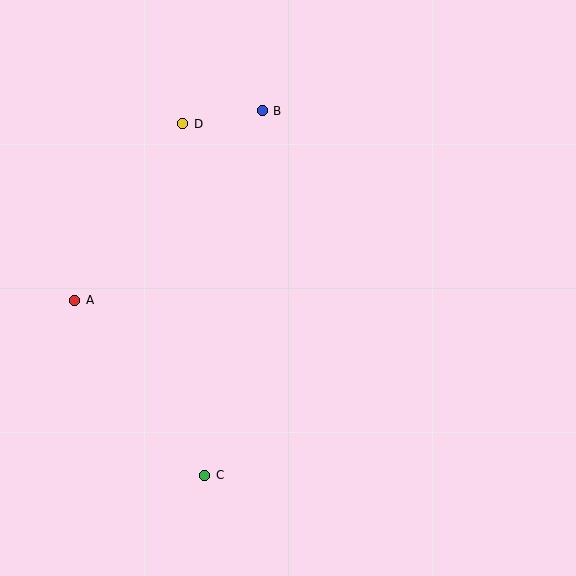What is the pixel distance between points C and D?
The distance between C and D is 352 pixels.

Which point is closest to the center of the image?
Point B at (262, 111) is closest to the center.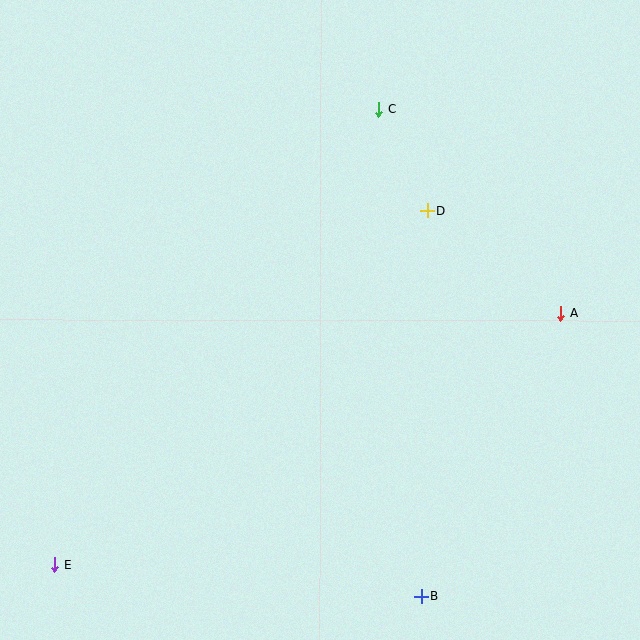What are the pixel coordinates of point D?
Point D is at (427, 211).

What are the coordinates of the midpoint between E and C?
The midpoint between E and C is at (217, 337).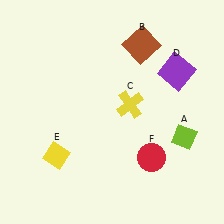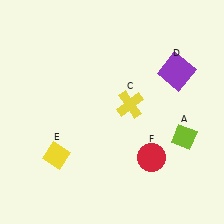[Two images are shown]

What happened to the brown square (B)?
The brown square (B) was removed in Image 2. It was in the top-right area of Image 1.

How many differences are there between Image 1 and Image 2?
There is 1 difference between the two images.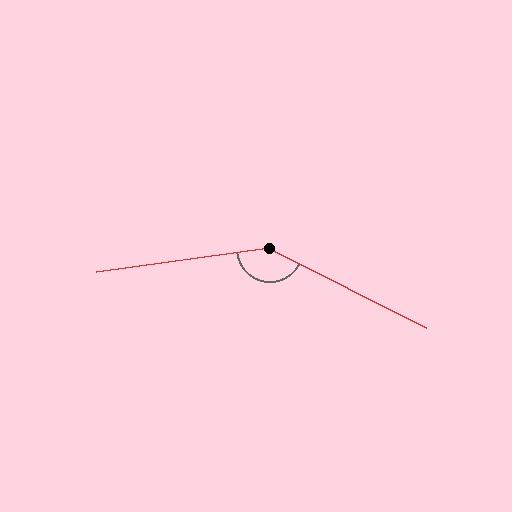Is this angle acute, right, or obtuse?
It is obtuse.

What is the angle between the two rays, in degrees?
Approximately 145 degrees.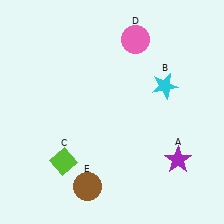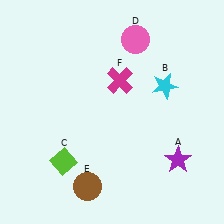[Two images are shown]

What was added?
A magenta cross (F) was added in Image 2.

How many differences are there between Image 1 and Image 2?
There is 1 difference between the two images.